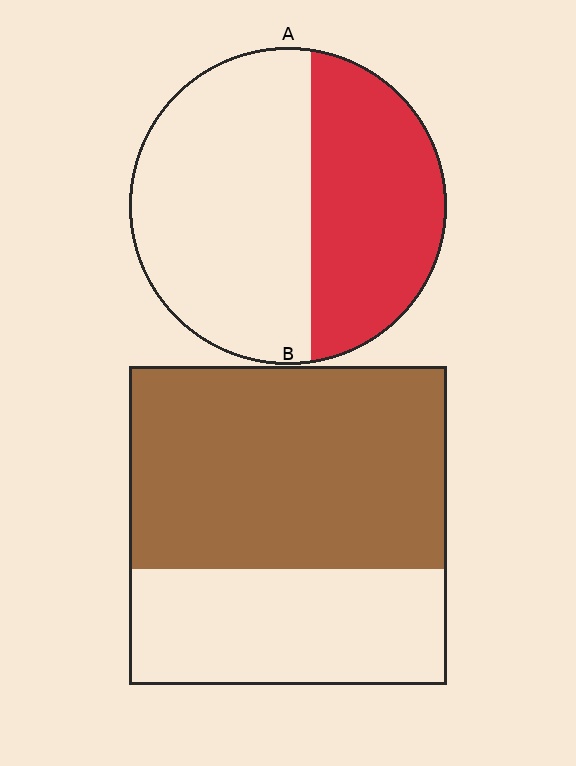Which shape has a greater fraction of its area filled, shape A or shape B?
Shape B.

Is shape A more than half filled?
No.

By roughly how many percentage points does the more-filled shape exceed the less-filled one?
By roughly 25 percentage points (B over A).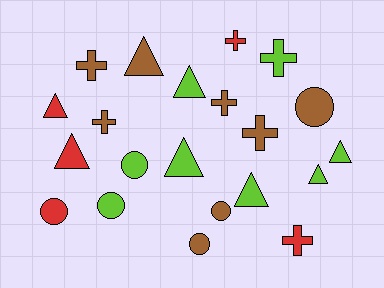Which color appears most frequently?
Brown, with 8 objects.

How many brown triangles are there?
There is 1 brown triangle.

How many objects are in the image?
There are 21 objects.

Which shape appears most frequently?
Triangle, with 8 objects.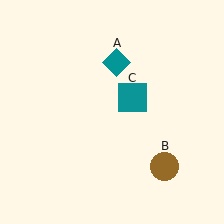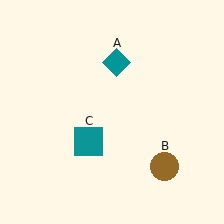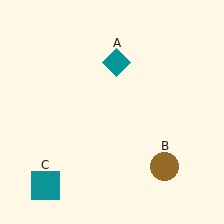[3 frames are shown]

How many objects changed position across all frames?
1 object changed position: teal square (object C).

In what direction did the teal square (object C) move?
The teal square (object C) moved down and to the left.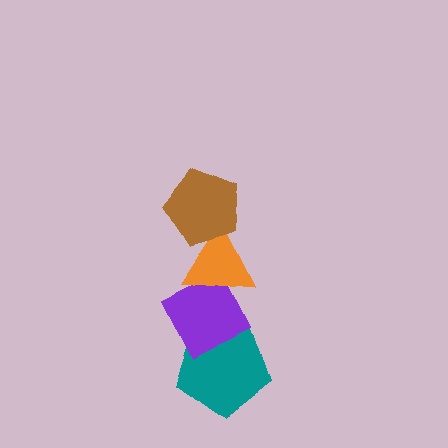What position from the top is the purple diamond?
The purple diamond is 3rd from the top.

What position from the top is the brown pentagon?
The brown pentagon is 1st from the top.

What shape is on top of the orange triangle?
The brown pentagon is on top of the orange triangle.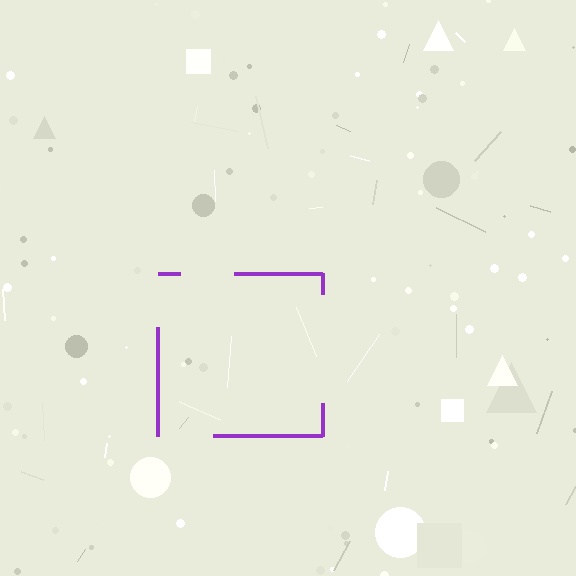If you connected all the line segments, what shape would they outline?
They would outline a square.